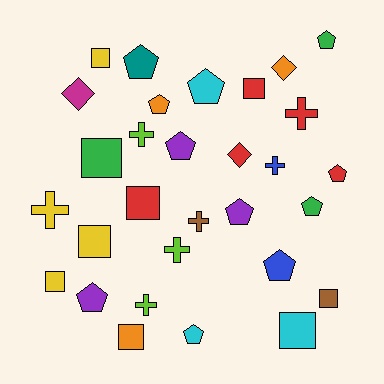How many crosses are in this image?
There are 7 crosses.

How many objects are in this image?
There are 30 objects.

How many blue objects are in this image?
There are 2 blue objects.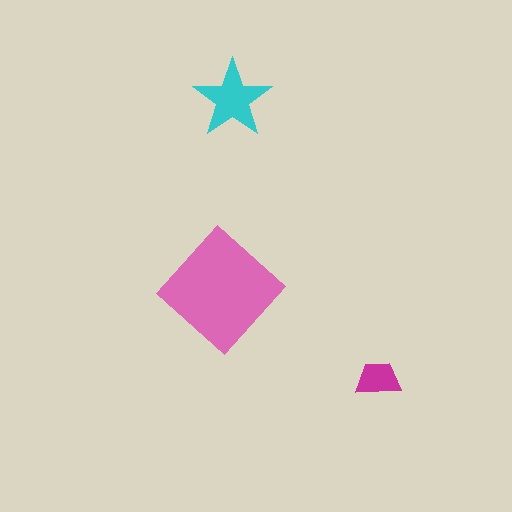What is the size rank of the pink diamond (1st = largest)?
1st.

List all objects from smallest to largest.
The magenta trapezoid, the cyan star, the pink diamond.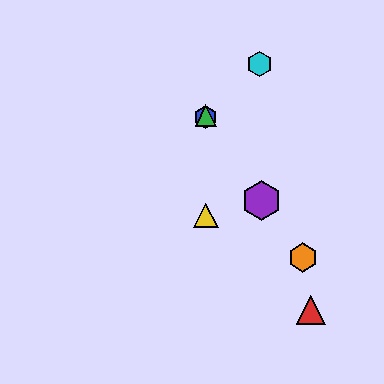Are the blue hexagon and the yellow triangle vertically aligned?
Yes, both are at x≈206.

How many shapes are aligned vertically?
3 shapes (the blue hexagon, the green triangle, the yellow triangle) are aligned vertically.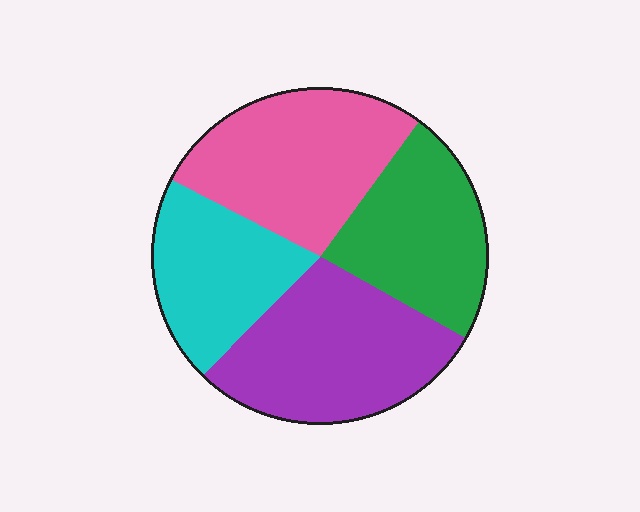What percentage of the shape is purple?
Purple takes up between a sixth and a third of the shape.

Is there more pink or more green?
Pink.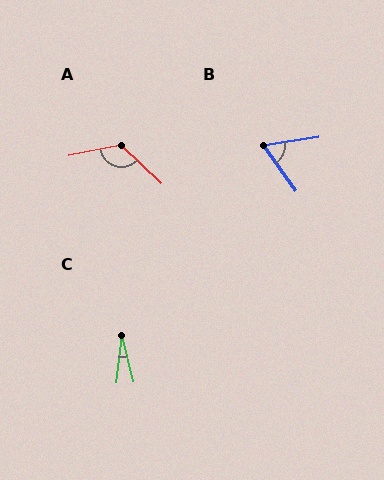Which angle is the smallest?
C, at approximately 20 degrees.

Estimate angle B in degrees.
Approximately 63 degrees.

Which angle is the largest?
A, at approximately 125 degrees.